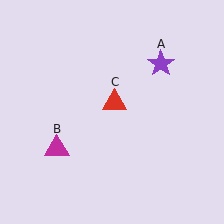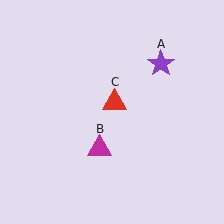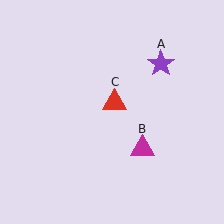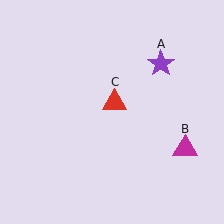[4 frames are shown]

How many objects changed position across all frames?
1 object changed position: magenta triangle (object B).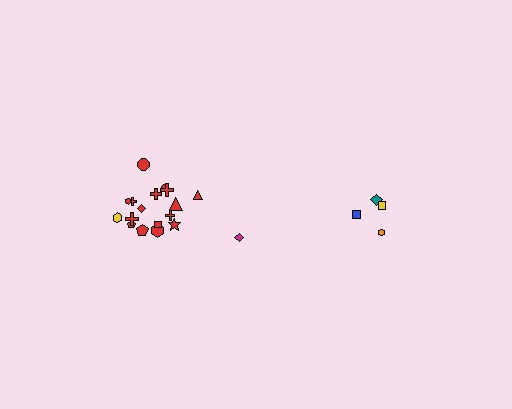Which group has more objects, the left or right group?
The left group.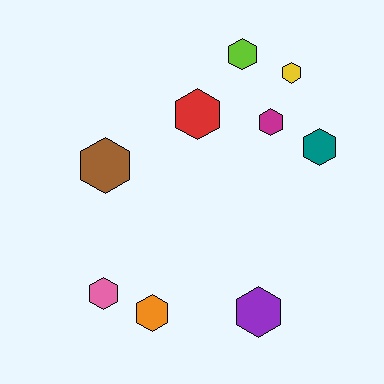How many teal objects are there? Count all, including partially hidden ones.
There is 1 teal object.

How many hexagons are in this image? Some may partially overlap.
There are 9 hexagons.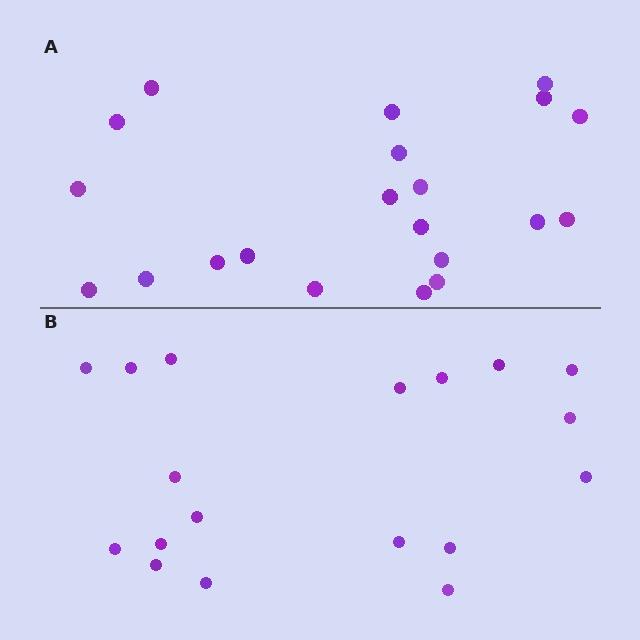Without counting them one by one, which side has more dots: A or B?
Region A (the top region) has more dots.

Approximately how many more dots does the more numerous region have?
Region A has just a few more — roughly 2 or 3 more dots than region B.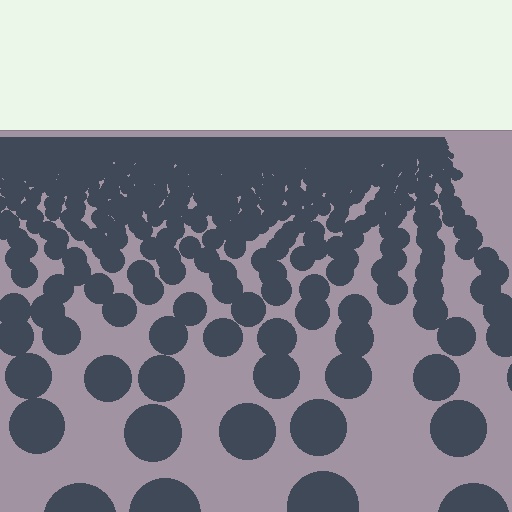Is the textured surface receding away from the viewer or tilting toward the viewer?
The surface is receding away from the viewer. Texture elements get smaller and denser toward the top.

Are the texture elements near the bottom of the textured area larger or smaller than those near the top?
Larger. Near the bottom, elements are closer to the viewer and appear at a bigger on-screen size.